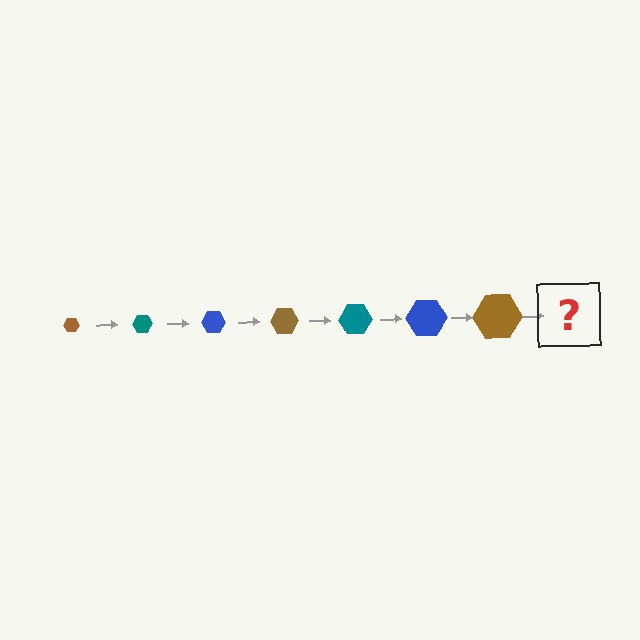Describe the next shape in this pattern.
It should be a teal hexagon, larger than the previous one.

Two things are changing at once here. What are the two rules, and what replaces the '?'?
The two rules are that the hexagon grows larger each step and the color cycles through brown, teal, and blue. The '?' should be a teal hexagon, larger than the previous one.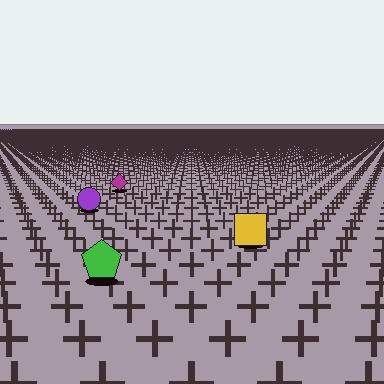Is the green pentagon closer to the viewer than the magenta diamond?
Yes. The green pentagon is closer — you can tell from the texture gradient: the ground texture is coarser near it.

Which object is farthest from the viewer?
The magenta diamond is farthest from the viewer. It appears smaller and the ground texture around it is denser.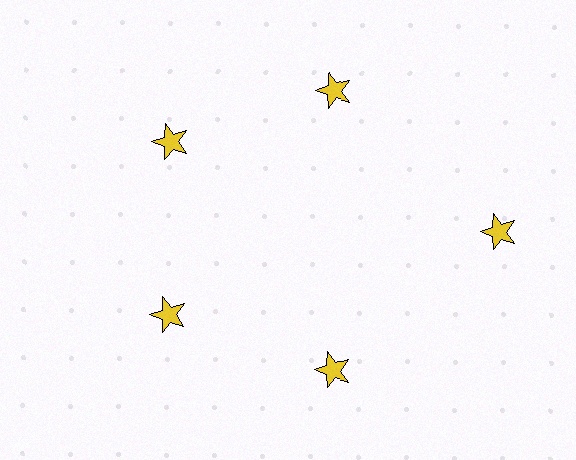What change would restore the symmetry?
The symmetry would be restored by moving it inward, back onto the ring so that all 5 stars sit at equal angles and equal distance from the center.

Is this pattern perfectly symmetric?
No. The 5 yellow stars are arranged in a ring, but one element near the 3 o'clock position is pushed outward from the center, breaking the 5-fold rotational symmetry.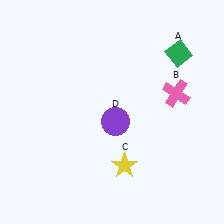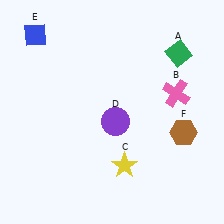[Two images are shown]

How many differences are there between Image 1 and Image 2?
There are 2 differences between the two images.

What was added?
A blue diamond (E), a brown hexagon (F) were added in Image 2.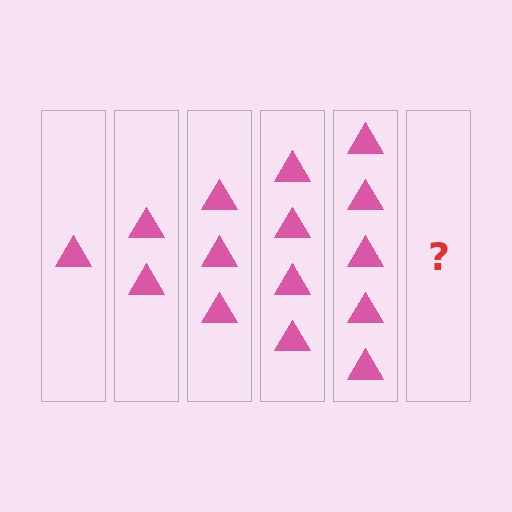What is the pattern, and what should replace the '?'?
The pattern is that each step adds one more triangle. The '?' should be 6 triangles.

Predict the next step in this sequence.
The next step is 6 triangles.